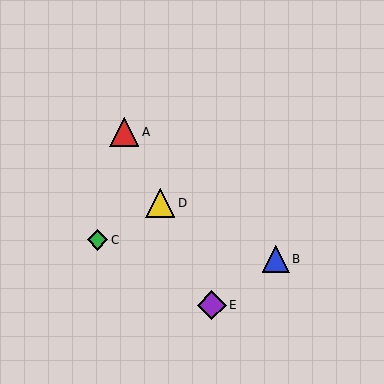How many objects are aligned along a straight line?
3 objects (A, D, E) are aligned along a straight line.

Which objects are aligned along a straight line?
Objects A, D, E are aligned along a straight line.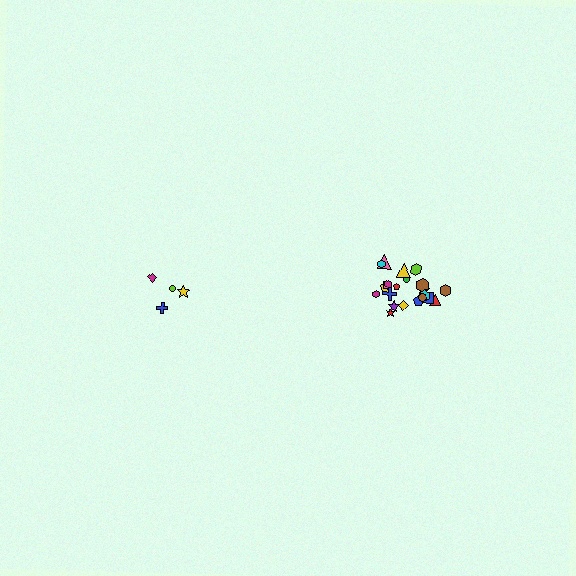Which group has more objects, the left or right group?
The right group.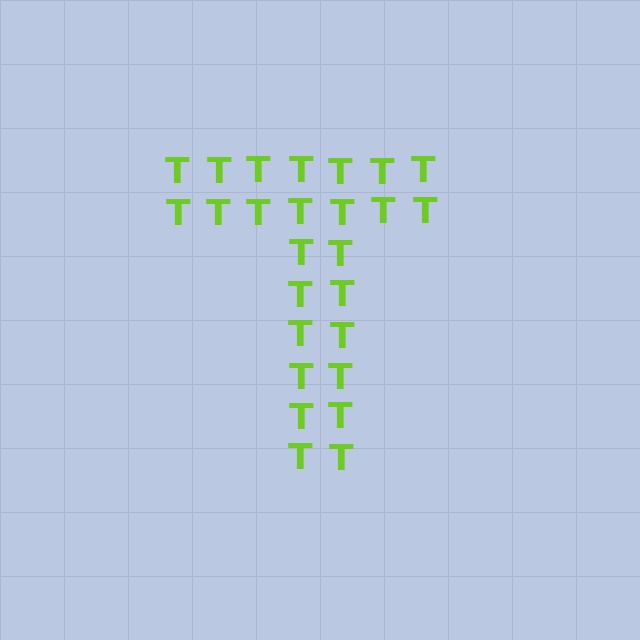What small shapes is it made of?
It is made of small letter T's.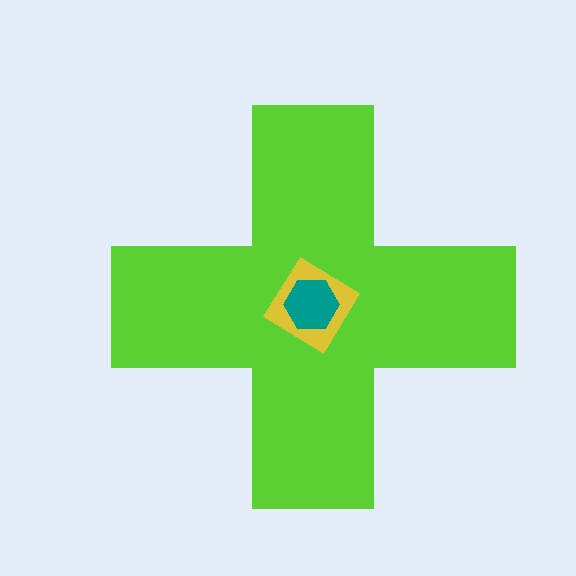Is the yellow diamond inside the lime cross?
Yes.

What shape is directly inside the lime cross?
The yellow diamond.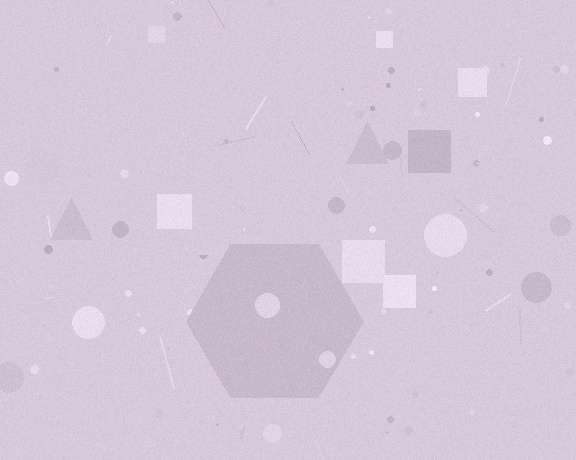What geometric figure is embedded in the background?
A hexagon is embedded in the background.